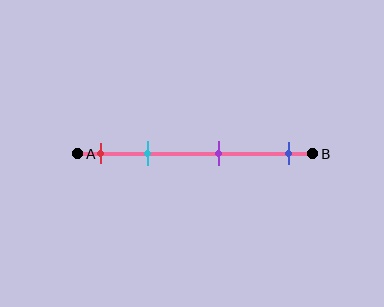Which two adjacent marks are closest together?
The red and cyan marks are the closest adjacent pair.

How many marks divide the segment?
There are 4 marks dividing the segment.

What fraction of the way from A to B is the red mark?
The red mark is approximately 10% (0.1) of the way from A to B.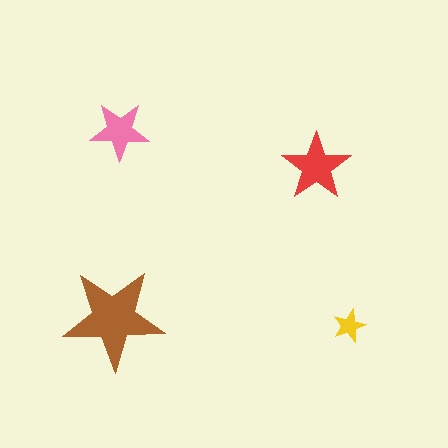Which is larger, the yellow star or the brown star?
The brown one.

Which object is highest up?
The pink star is topmost.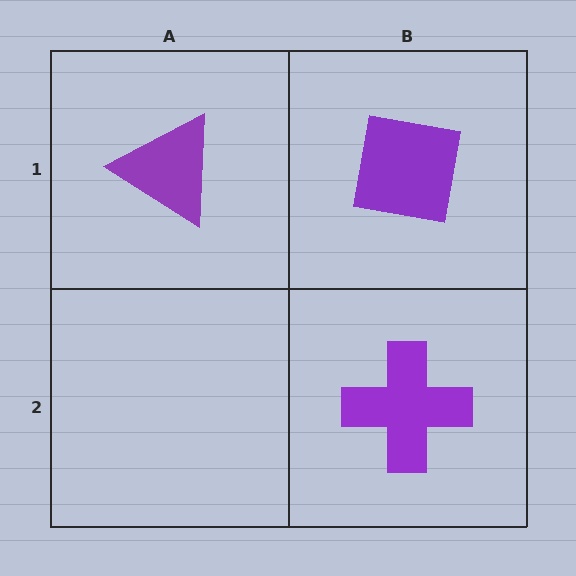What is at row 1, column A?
A purple triangle.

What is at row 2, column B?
A purple cross.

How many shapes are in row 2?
1 shape.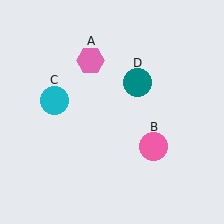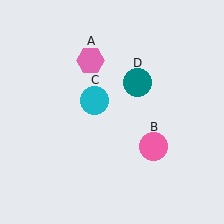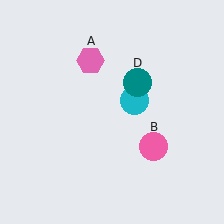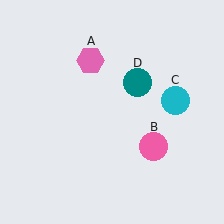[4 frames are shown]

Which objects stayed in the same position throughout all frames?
Pink hexagon (object A) and pink circle (object B) and teal circle (object D) remained stationary.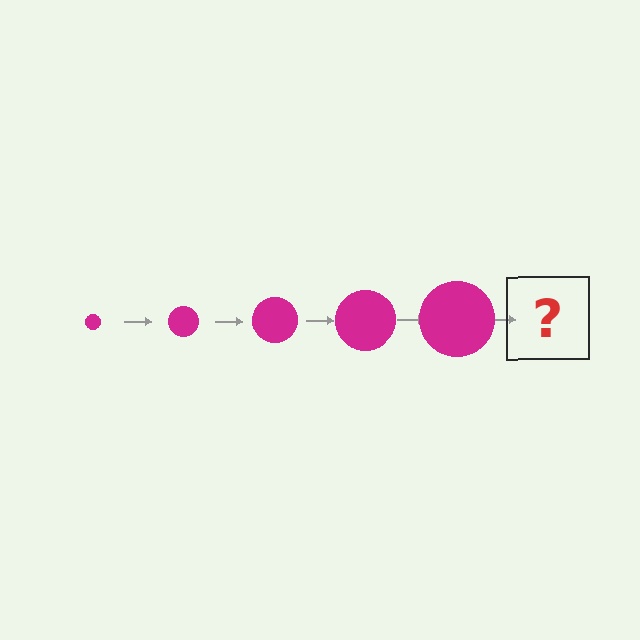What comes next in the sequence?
The next element should be a magenta circle, larger than the previous one.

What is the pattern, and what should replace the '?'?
The pattern is that the circle gets progressively larger each step. The '?' should be a magenta circle, larger than the previous one.